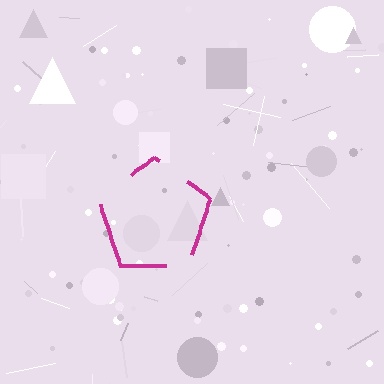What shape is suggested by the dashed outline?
The dashed outline suggests a pentagon.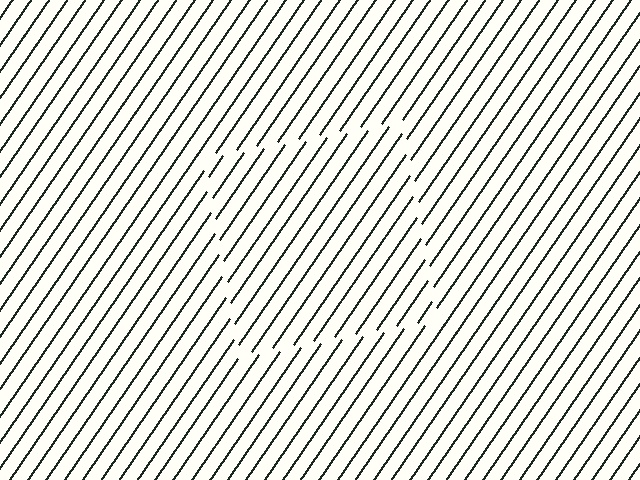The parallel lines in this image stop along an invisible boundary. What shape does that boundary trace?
An illusory square. The interior of the shape contains the same grating, shifted by half a period — the contour is defined by the phase discontinuity where line-ends from the inner and outer gratings abut.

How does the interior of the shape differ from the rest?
The interior of the shape contains the same grating, shifted by half a period — the contour is defined by the phase discontinuity where line-ends from the inner and outer gratings abut.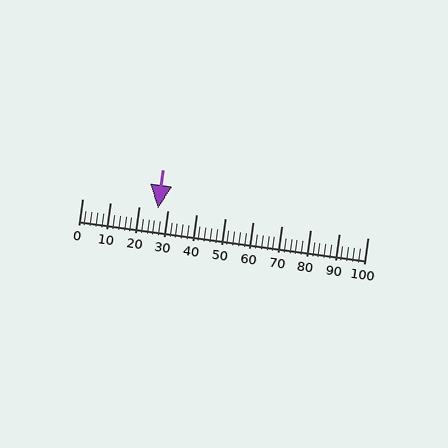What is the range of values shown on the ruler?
The ruler shows values from 0 to 100.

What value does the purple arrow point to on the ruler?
The purple arrow points to approximately 27.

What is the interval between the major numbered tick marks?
The major tick marks are spaced 10 units apart.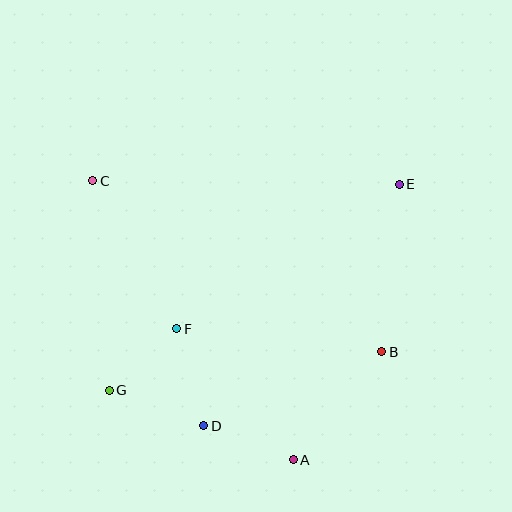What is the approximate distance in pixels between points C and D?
The distance between C and D is approximately 269 pixels.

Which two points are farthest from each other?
Points E and G are farthest from each other.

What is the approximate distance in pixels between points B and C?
The distance between B and C is approximately 336 pixels.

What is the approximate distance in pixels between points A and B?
The distance between A and B is approximately 139 pixels.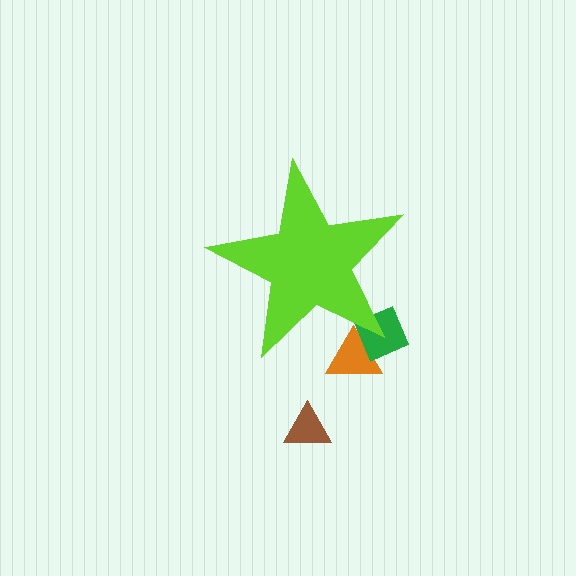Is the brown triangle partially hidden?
No, the brown triangle is fully visible.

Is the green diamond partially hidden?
Yes, the green diamond is partially hidden behind the lime star.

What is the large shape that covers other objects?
A lime star.